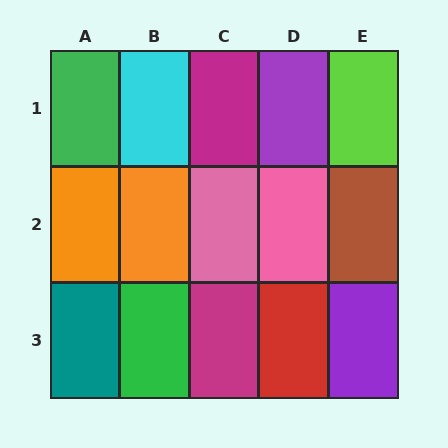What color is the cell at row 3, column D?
Red.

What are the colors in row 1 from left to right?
Green, cyan, magenta, purple, lime.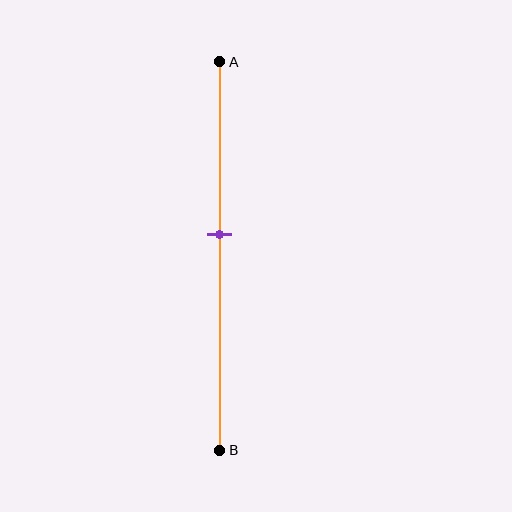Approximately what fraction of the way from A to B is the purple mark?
The purple mark is approximately 45% of the way from A to B.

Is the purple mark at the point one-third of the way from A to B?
No, the mark is at about 45% from A, not at the 33% one-third point.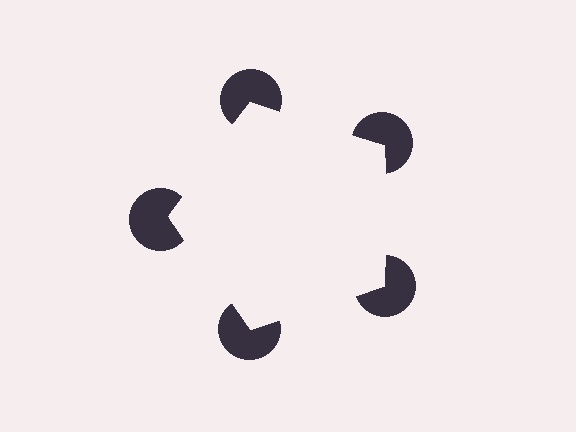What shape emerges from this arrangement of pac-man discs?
An illusory pentagon — its edges are inferred from the aligned wedge cuts in the pac-man discs, not physically drawn.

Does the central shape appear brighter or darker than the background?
It typically appears slightly brighter than the background, even though no actual brightness change is drawn.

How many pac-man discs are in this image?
There are 5 — one at each vertex of the illusory pentagon.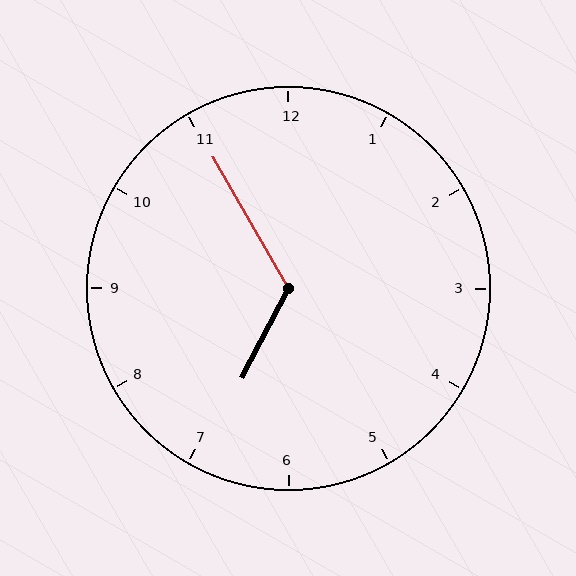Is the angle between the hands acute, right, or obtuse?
It is obtuse.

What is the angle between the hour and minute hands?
Approximately 122 degrees.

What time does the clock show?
6:55.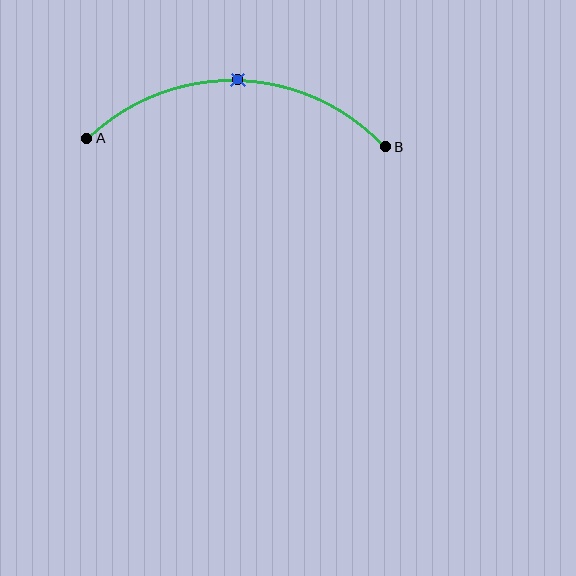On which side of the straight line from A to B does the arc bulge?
The arc bulges above the straight line connecting A and B.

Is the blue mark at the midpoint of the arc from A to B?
Yes. The blue mark lies on the arc at equal arc-length from both A and B — it is the arc midpoint.